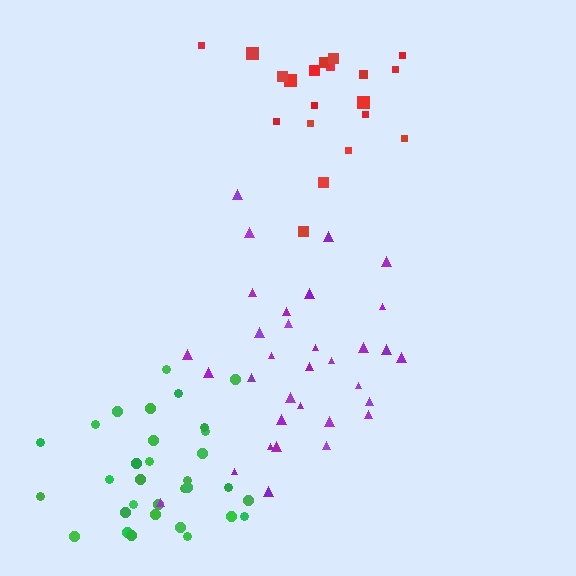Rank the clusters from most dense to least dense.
green, purple, red.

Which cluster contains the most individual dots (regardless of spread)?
Green (33).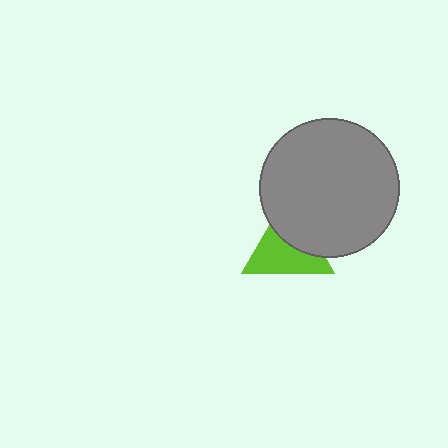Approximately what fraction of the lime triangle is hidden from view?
Roughly 42% of the lime triangle is hidden behind the gray circle.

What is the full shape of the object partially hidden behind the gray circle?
The partially hidden object is a lime triangle.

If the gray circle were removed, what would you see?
You would see the complete lime triangle.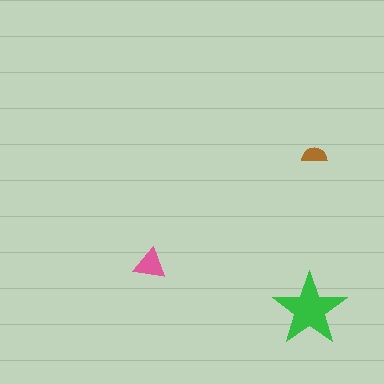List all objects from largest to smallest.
The green star, the pink triangle, the brown semicircle.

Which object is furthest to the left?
The pink triangle is leftmost.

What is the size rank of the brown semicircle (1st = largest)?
3rd.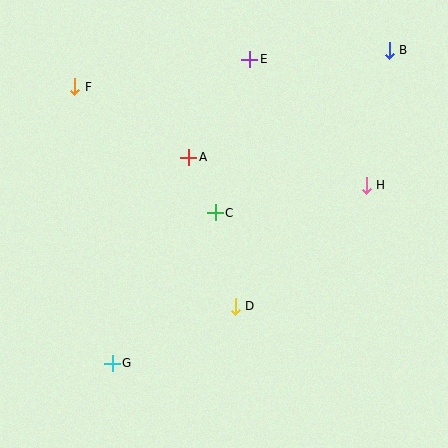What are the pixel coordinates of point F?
Point F is at (75, 87).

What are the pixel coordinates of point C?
Point C is at (215, 213).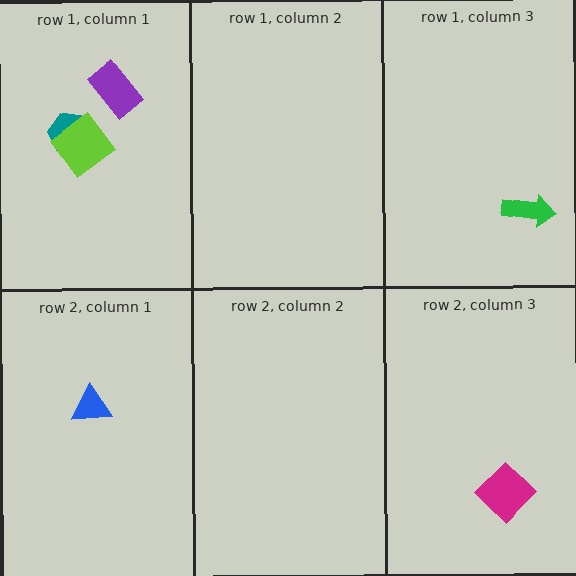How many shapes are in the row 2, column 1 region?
1.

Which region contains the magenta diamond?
The row 2, column 3 region.